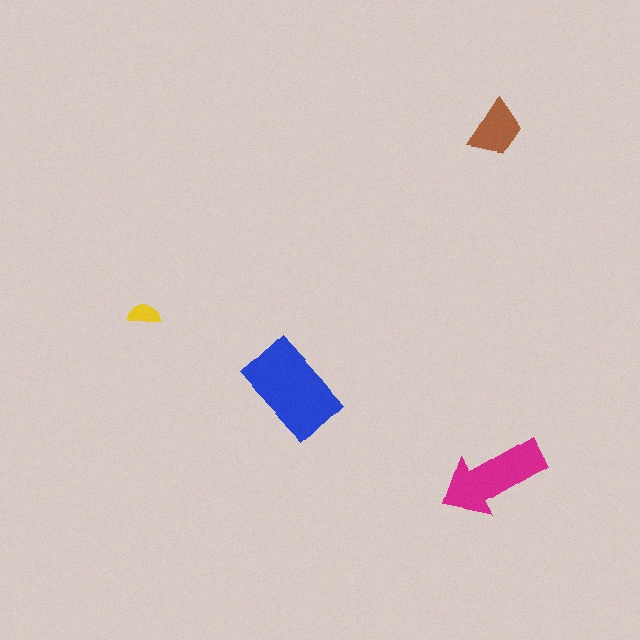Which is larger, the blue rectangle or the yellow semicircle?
The blue rectangle.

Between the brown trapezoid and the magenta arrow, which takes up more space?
The magenta arrow.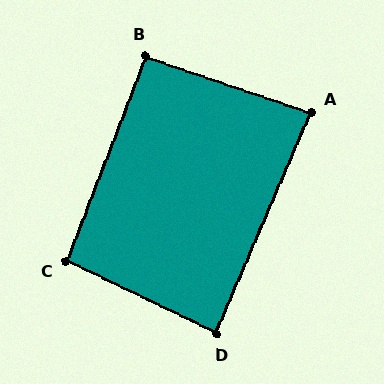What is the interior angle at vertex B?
Approximately 93 degrees (approximately right).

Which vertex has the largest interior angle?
C, at approximately 94 degrees.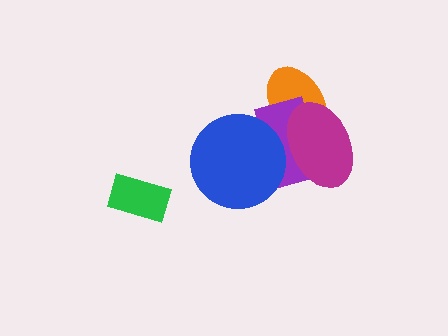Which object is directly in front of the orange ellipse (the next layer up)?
The purple rectangle is directly in front of the orange ellipse.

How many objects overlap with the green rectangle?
0 objects overlap with the green rectangle.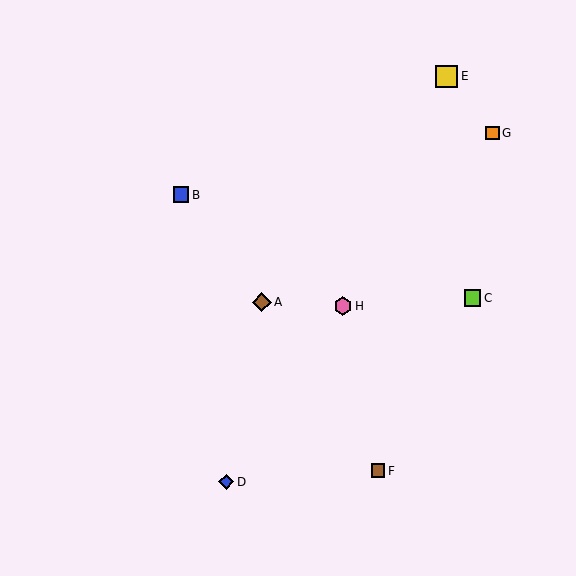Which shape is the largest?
The yellow square (labeled E) is the largest.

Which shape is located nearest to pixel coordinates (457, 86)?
The yellow square (labeled E) at (446, 76) is nearest to that location.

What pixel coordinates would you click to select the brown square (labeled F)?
Click at (378, 471) to select the brown square F.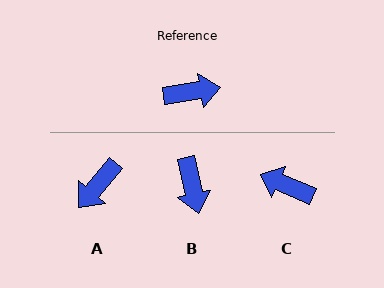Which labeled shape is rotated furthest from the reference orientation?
C, about 148 degrees away.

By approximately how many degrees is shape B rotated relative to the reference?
Approximately 86 degrees clockwise.